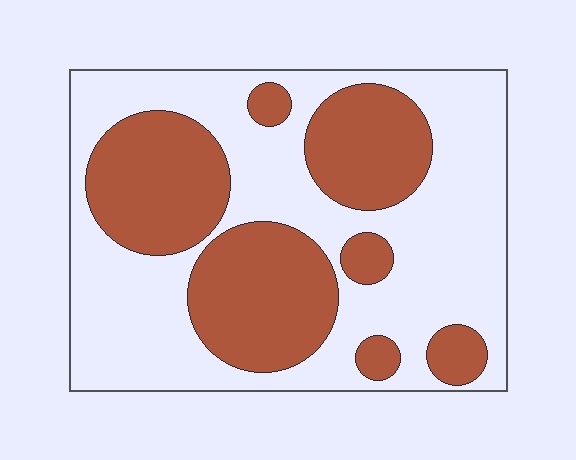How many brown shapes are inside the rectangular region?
7.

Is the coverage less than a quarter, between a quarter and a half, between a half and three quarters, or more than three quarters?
Between a quarter and a half.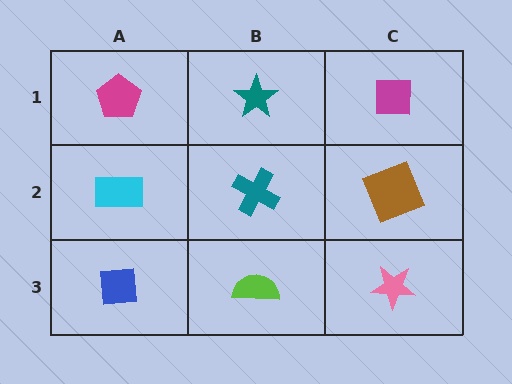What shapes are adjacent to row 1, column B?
A teal cross (row 2, column B), a magenta pentagon (row 1, column A), a magenta square (row 1, column C).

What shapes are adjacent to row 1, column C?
A brown square (row 2, column C), a teal star (row 1, column B).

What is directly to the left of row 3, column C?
A lime semicircle.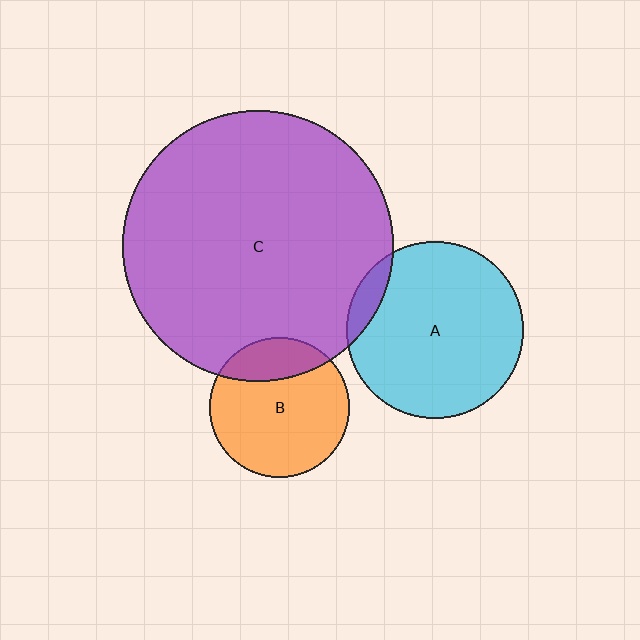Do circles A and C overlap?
Yes.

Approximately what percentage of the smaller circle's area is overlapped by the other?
Approximately 10%.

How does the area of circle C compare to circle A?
Approximately 2.3 times.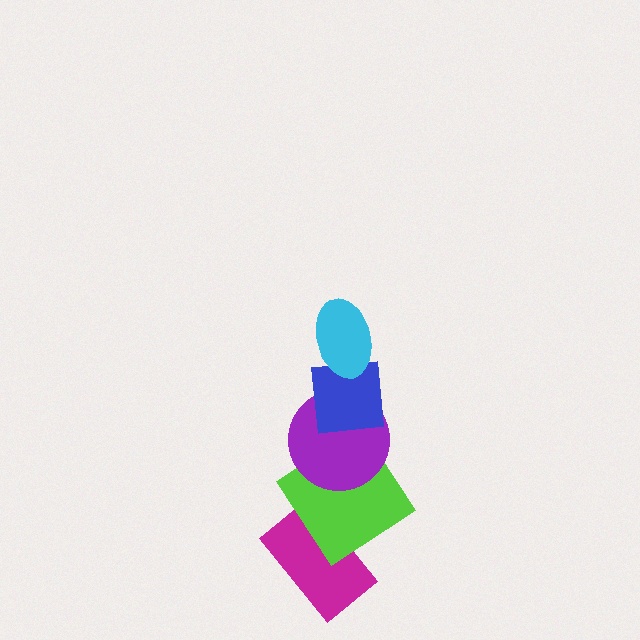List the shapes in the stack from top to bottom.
From top to bottom: the cyan ellipse, the blue square, the purple circle, the lime diamond, the magenta rectangle.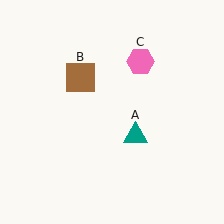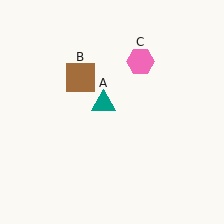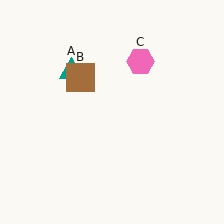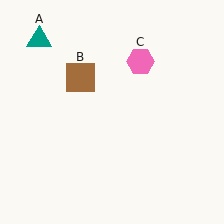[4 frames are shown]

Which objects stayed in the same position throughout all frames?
Brown square (object B) and pink hexagon (object C) remained stationary.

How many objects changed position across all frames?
1 object changed position: teal triangle (object A).